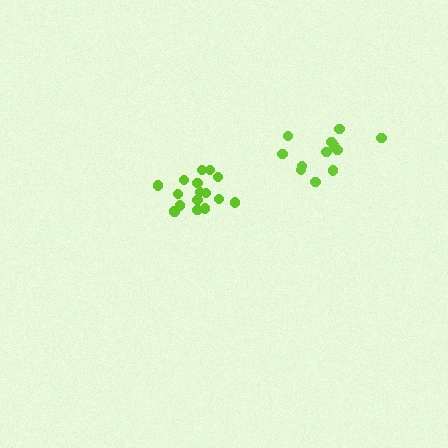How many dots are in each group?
Group 1: 16 dots, Group 2: 12 dots (28 total).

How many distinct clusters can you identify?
There are 2 distinct clusters.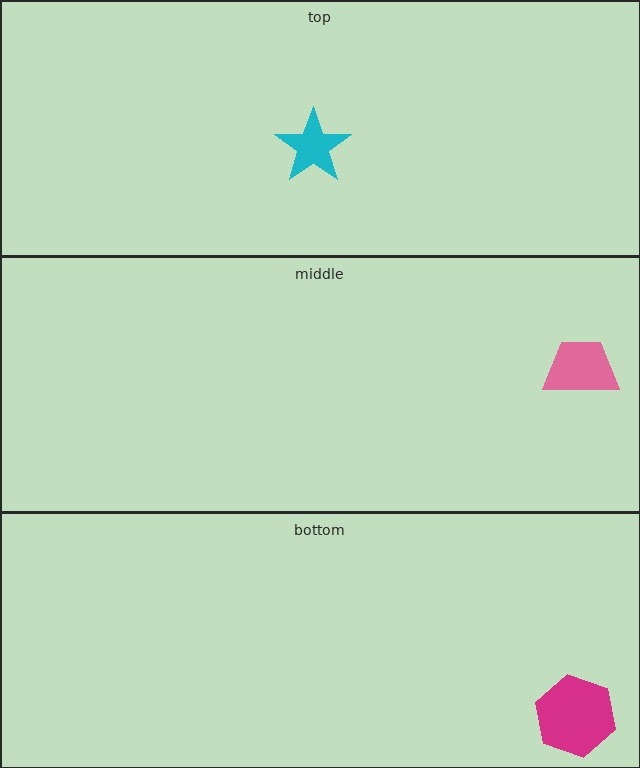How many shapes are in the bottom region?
1.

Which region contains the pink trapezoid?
The middle region.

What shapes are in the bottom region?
The magenta hexagon.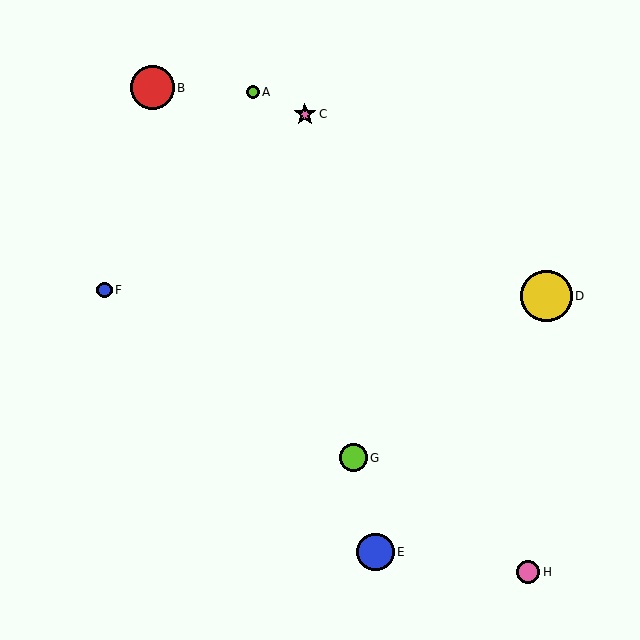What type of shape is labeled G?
Shape G is a lime circle.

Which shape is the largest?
The yellow circle (labeled D) is the largest.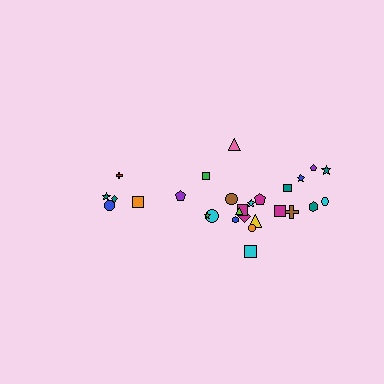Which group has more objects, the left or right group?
The right group.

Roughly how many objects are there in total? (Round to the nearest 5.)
Roughly 30 objects in total.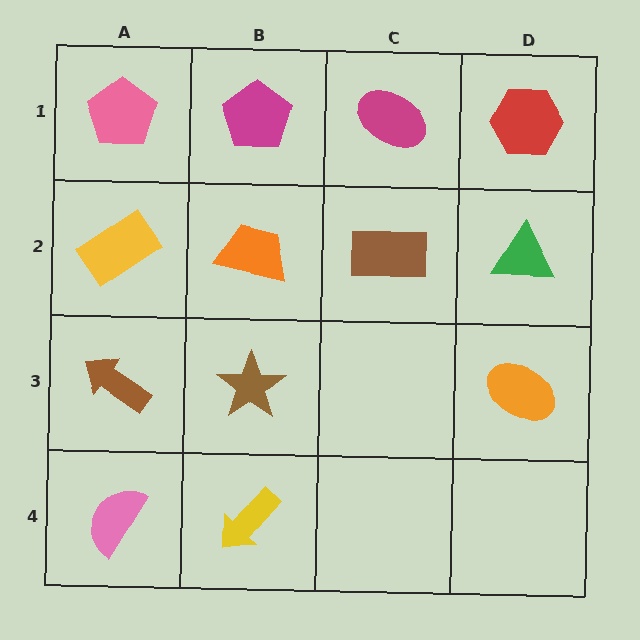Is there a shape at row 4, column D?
No, that cell is empty.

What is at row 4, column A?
A pink semicircle.